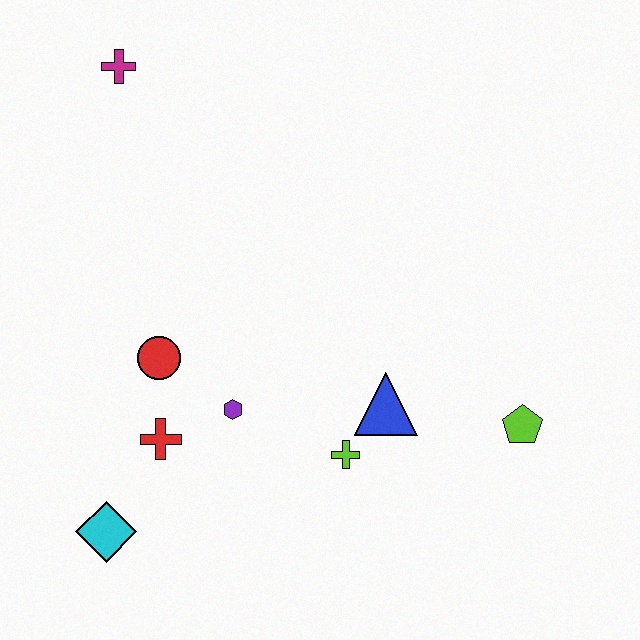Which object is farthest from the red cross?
The magenta cross is farthest from the red cross.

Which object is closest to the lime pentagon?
The blue triangle is closest to the lime pentagon.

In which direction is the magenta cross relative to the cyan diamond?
The magenta cross is above the cyan diamond.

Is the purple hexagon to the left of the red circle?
No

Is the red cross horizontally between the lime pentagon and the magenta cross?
Yes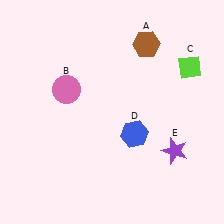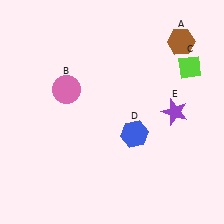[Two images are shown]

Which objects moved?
The objects that moved are: the brown hexagon (A), the purple star (E).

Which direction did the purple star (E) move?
The purple star (E) moved up.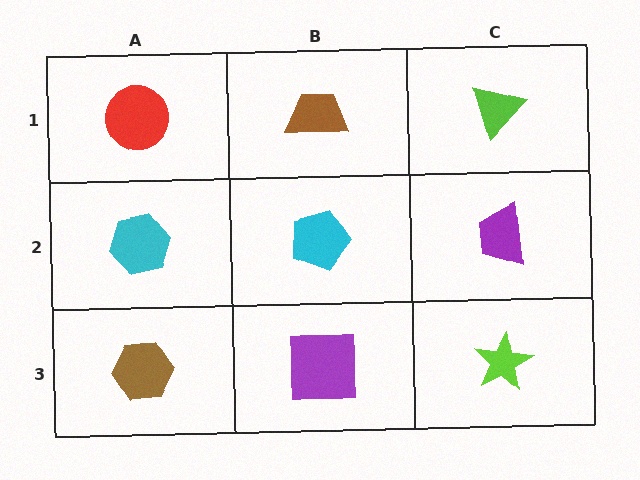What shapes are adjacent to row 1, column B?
A cyan pentagon (row 2, column B), a red circle (row 1, column A), a lime triangle (row 1, column C).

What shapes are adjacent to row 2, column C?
A lime triangle (row 1, column C), a lime star (row 3, column C), a cyan pentagon (row 2, column B).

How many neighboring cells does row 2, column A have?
3.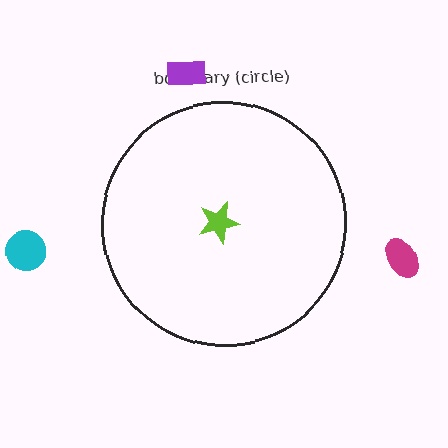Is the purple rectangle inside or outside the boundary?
Outside.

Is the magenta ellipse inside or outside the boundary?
Outside.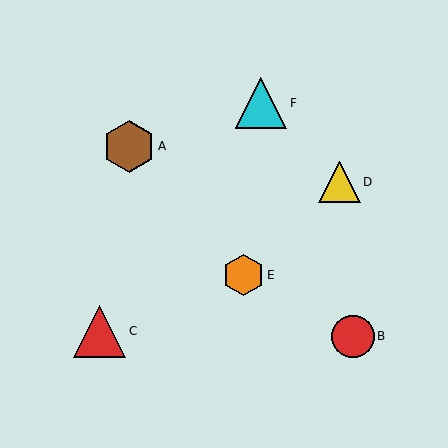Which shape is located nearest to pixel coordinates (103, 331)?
The red triangle (labeled C) at (100, 331) is nearest to that location.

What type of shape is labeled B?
Shape B is a red circle.